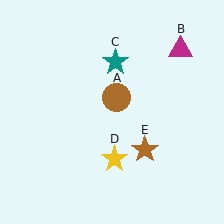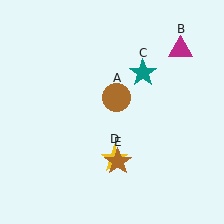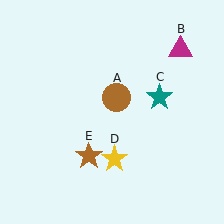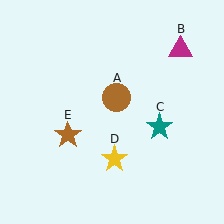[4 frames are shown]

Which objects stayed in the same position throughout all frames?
Brown circle (object A) and magenta triangle (object B) and yellow star (object D) remained stationary.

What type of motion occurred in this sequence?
The teal star (object C), brown star (object E) rotated clockwise around the center of the scene.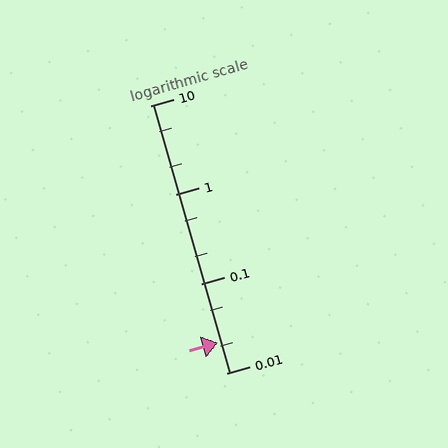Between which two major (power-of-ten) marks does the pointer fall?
The pointer is between 0.01 and 0.1.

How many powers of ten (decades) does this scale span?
The scale spans 3 decades, from 0.01 to 10.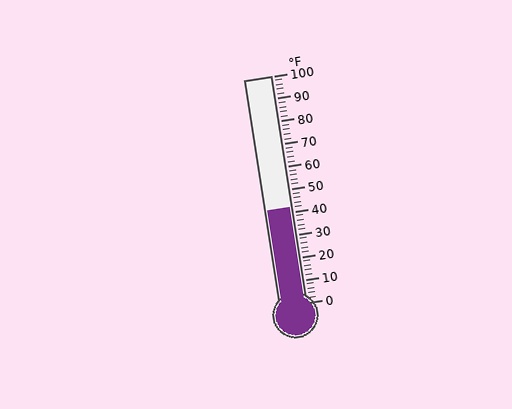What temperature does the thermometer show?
The thermometer shows approximately 42°F.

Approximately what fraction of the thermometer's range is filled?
The thermometer is filled to approximately 40% of its range.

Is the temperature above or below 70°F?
The temperature is below 70°F.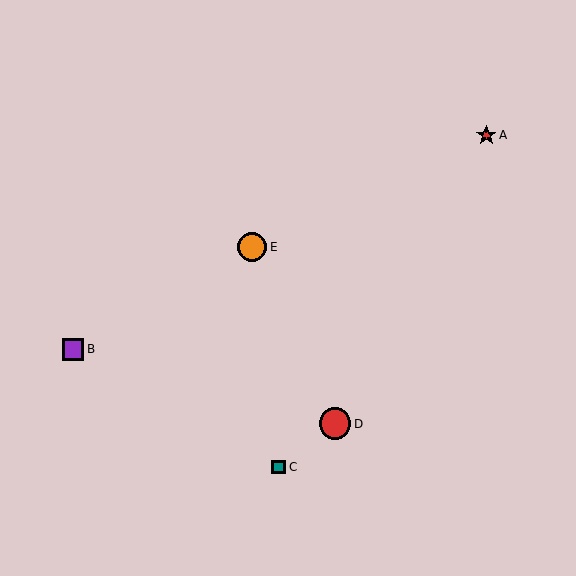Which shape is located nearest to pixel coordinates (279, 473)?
The teal square (labeled C) at (279, 467) is nearest to that location.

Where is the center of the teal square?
The center of the teal square is at (279, 467).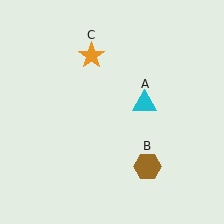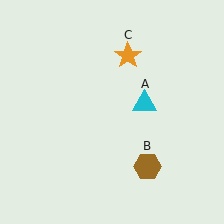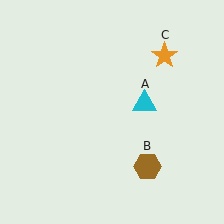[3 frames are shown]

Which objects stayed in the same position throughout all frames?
Cyan triangle (object A) and brown hexagon (object B) remained stationary.